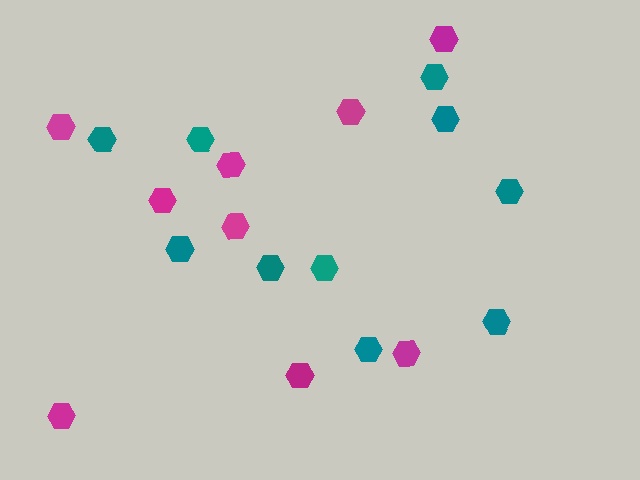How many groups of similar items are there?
There are 2 groups: one group of teal hexagons (10) and one group of magenta hexagons (9).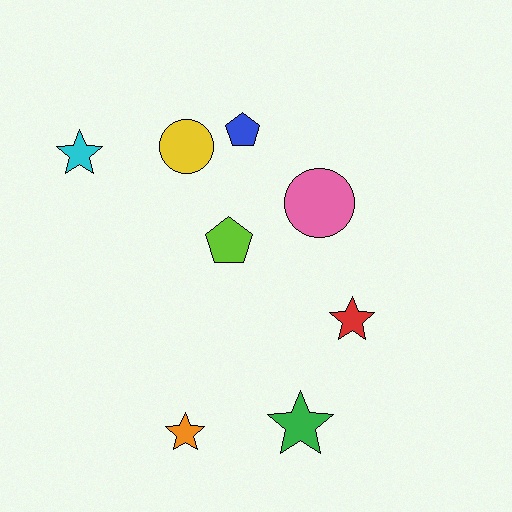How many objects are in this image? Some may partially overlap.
There are 8 objects.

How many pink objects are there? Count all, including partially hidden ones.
There is 1 pink object.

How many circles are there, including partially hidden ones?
There are 2 circles.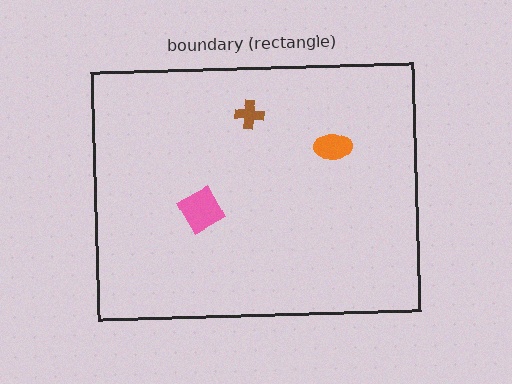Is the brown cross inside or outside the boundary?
Inside.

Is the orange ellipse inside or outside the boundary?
Inside.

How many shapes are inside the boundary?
3 inside, 0 outside.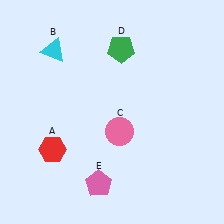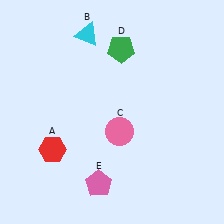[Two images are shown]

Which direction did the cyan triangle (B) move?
The cyan triangle (B) moved right.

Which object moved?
The cyan triangle (B) moved right.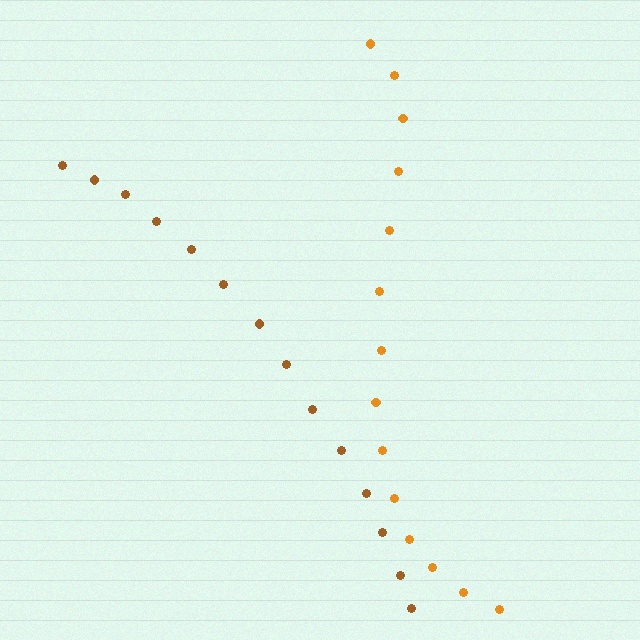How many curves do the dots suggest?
There are 2 distinct paths.